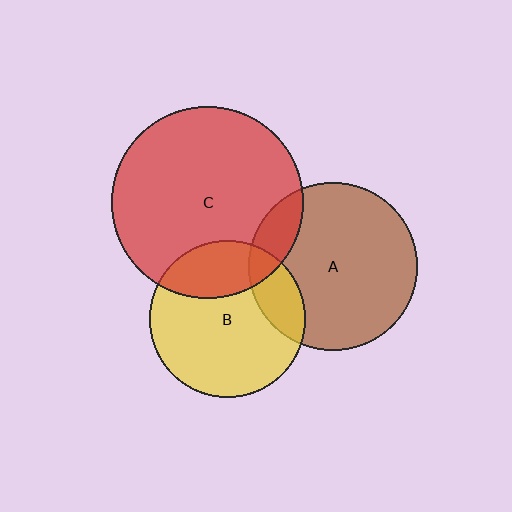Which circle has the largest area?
Circle C (red).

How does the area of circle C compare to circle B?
Approximately 1.5 times.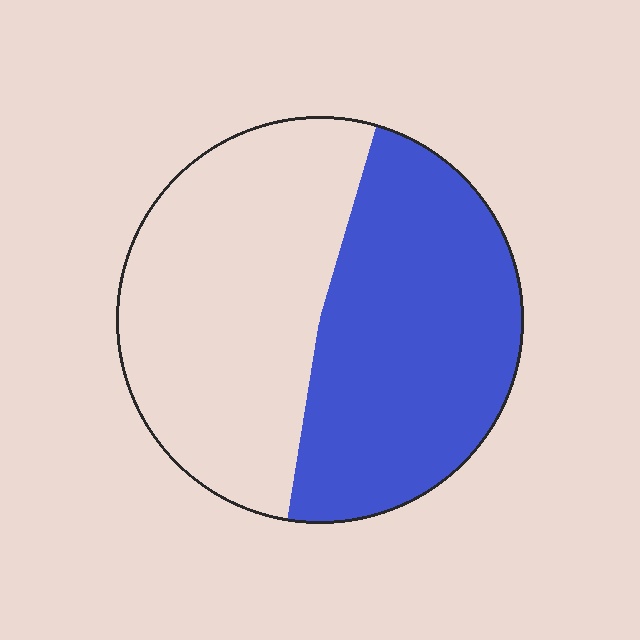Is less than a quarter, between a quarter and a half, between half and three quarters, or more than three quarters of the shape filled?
Between a quarter and a half.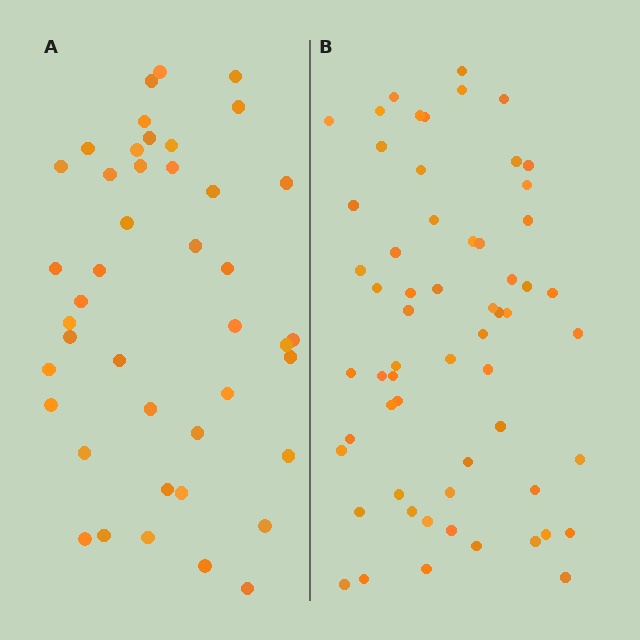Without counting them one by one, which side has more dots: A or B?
Region B (the right region) has more dots.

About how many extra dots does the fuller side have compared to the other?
Region B has approximately 15 more dots than region A.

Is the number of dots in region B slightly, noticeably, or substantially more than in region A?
Region B has noticeably more, but not dramatically so. The ratio is roughly 1.4 to 1.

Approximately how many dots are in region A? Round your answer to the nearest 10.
About 40 dots. (The exact count is 43, which rounds to 40.)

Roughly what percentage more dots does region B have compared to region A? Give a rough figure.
About 40% more.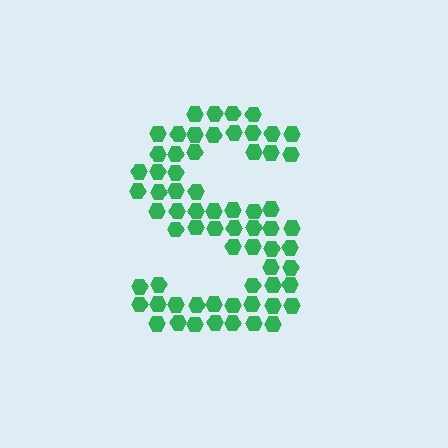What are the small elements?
The small elements are hexagons.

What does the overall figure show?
The overall figure shows the letter S.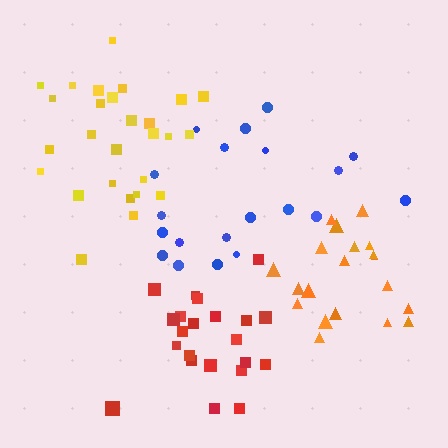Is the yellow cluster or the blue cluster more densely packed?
Yellow.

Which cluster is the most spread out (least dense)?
Blue.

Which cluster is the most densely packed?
Orange.